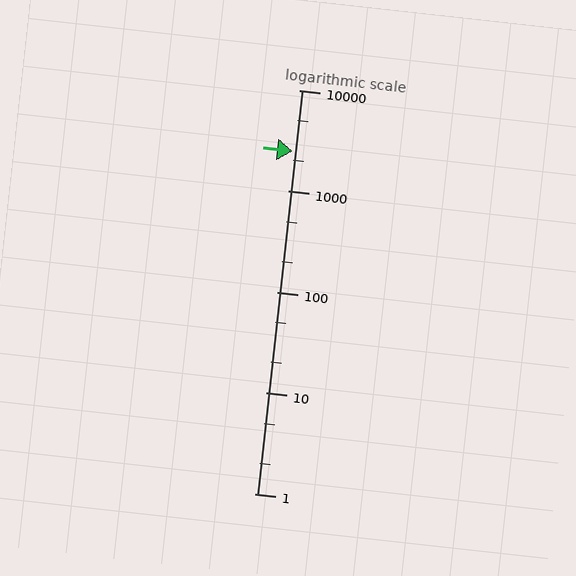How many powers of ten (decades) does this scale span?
The scale spans 4 decades, from 1 to 10000.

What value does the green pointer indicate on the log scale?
The pointer indicates approximately 2500.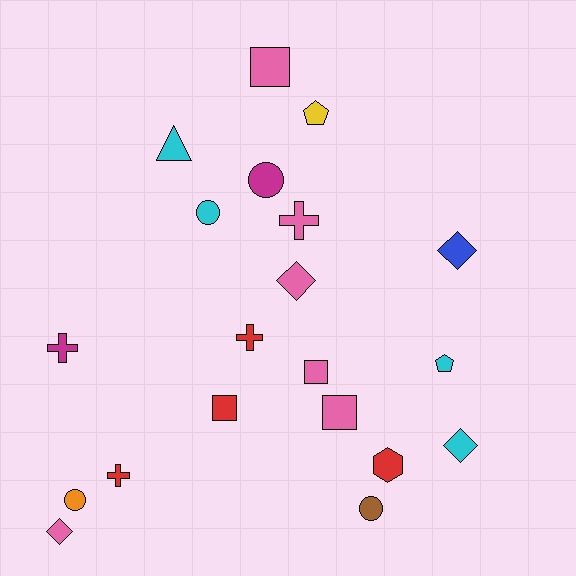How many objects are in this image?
There are 20 objects.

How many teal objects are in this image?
There are no teal objects.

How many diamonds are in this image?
There are 4 diamonds.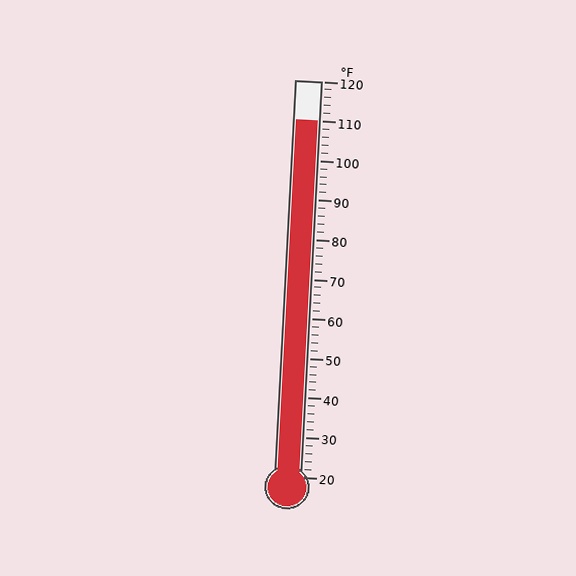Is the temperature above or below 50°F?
The temperature is above 50°F.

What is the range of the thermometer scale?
The thermometer scale ranges from 20°F to 120°F.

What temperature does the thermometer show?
The thermometer shows approximately 110°F.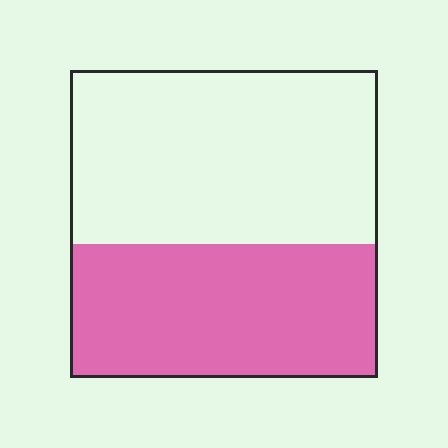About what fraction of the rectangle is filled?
About two fifths (2/5).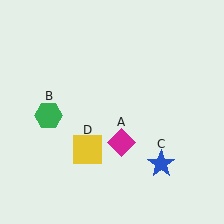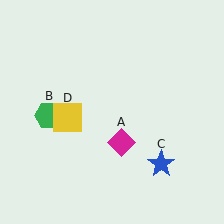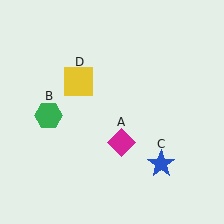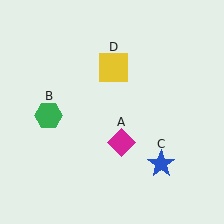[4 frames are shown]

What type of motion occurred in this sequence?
The yellow square (object D) rotated clockwise around the center of the scene.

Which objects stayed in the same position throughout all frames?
Magenta diamond (object A) and green hexagon (object B) and blue star (object C) remained stationary.